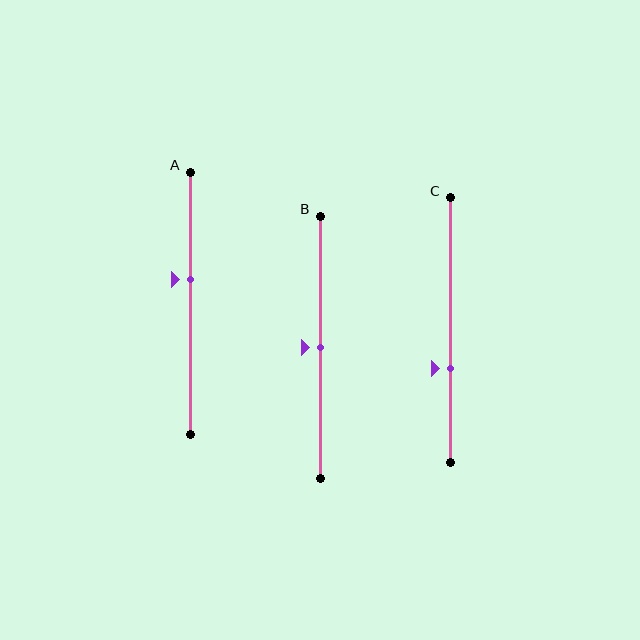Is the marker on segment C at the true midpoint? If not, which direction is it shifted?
No, the marker on segment C is shifted downward by about 15% of the segment length.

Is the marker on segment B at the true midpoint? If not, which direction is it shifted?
Yes, the marker on segment B is at the true midpoint.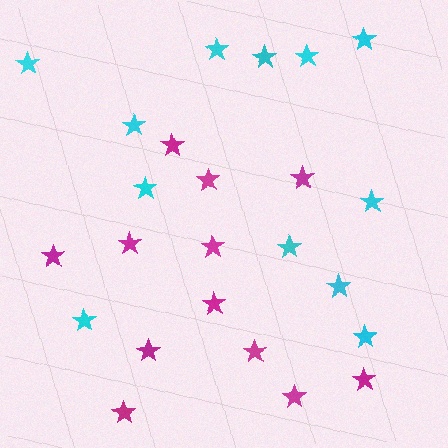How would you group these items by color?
There are 2 groups: one group of magenta stars (12) and one group of cyan stars (12).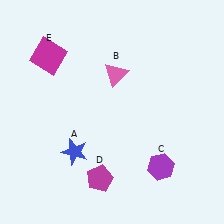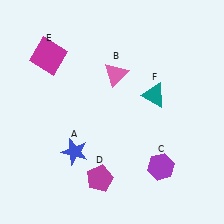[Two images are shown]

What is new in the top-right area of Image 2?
A teal triangle (F) was added in the top-right area of Image 2.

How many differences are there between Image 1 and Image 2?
There is 1 difference between the two images.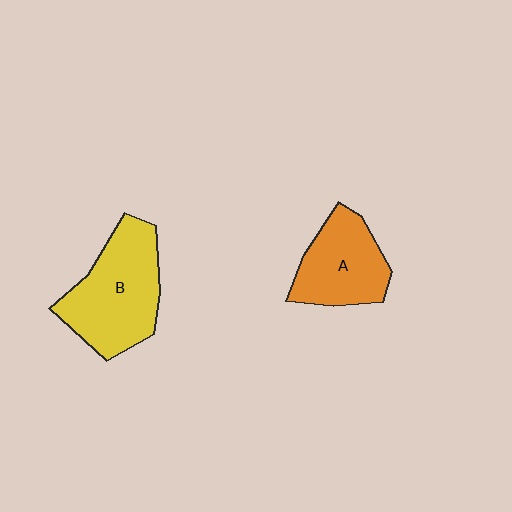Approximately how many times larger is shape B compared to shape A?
Approximately 1.4 times.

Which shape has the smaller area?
Shape A (orange).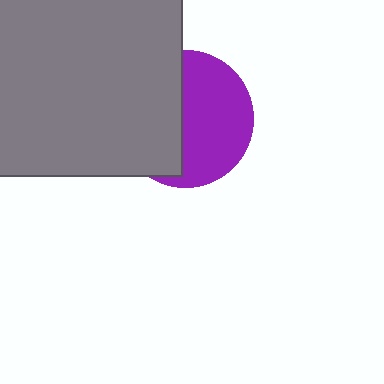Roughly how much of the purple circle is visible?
About half of it is visible (roughly 53%).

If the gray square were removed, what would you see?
You would see the complete purple circle.